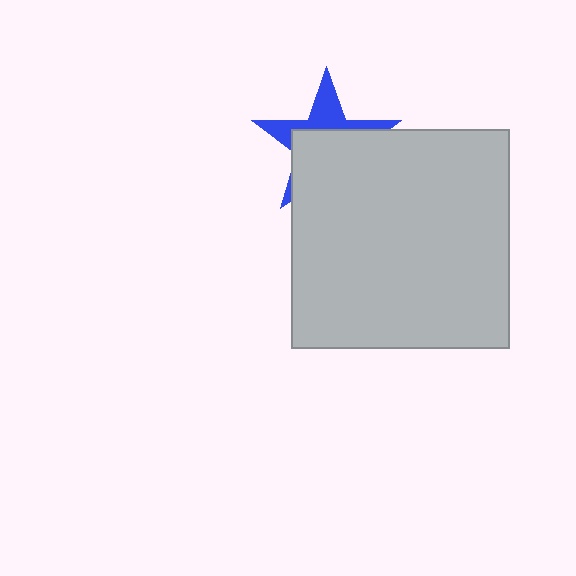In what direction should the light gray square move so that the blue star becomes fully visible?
The light gray square should move down. That is the shortest direction to clear the overlap and leave the blue star fully visible.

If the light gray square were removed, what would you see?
You would see the complete blue star.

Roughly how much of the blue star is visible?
A small part of it is visible (roughly 39%).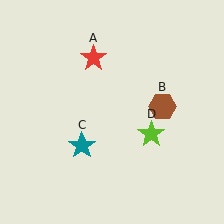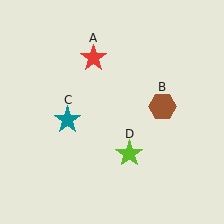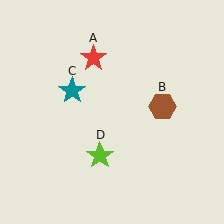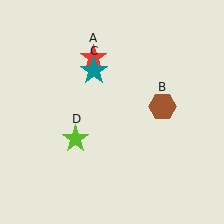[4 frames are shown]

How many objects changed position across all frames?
2 objects changed position: teal star (object C), lime star (object D).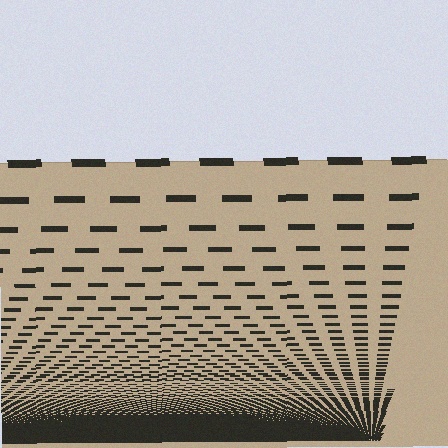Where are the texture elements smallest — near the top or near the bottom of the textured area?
Near the bottom.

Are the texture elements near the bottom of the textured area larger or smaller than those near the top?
Smaller. The gradient is inverted — elements near the bottom are smaller and denser.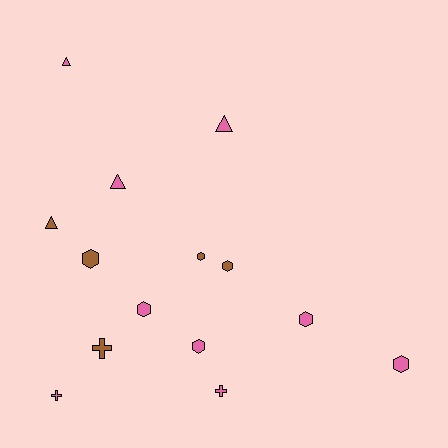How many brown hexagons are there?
There are 3 brown hexagons.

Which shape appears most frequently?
Hexagon, with 7 objects.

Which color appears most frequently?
Pink, with 9 objects.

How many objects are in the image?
There are 14 objects.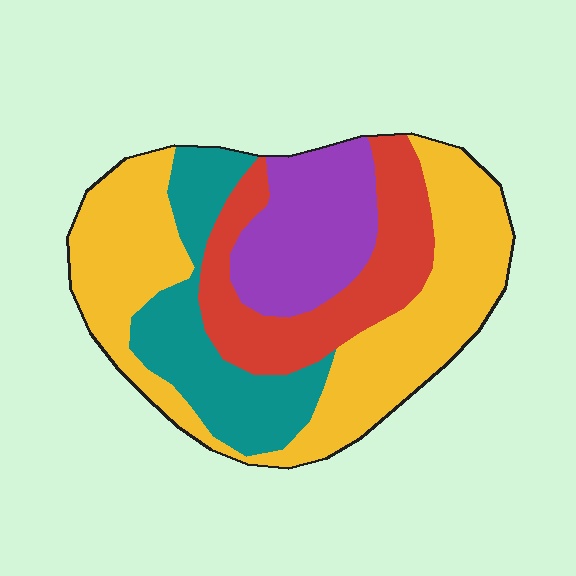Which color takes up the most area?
Yellow, at roughly 40%.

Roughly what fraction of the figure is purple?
Purple takes up about one sixth (1/6) of the figure.